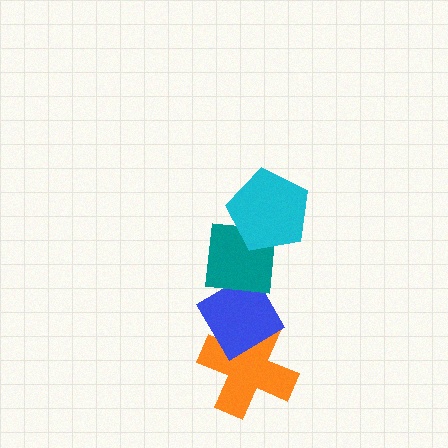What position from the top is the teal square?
The teal square is 2nd from the top.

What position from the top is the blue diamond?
The blue diamond is 3rd from the top.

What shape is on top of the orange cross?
The blue diamond is on top of the orange cross.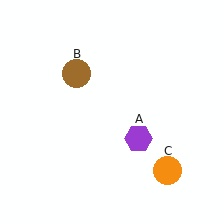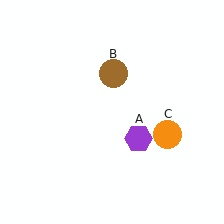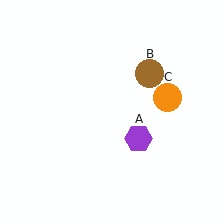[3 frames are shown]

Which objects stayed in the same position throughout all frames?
Purple hexagon (object A) remained stationary.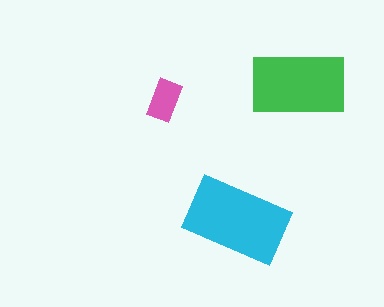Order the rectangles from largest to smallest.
the cyan one, the green one, the pink one.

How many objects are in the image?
There are 3 objects in the image.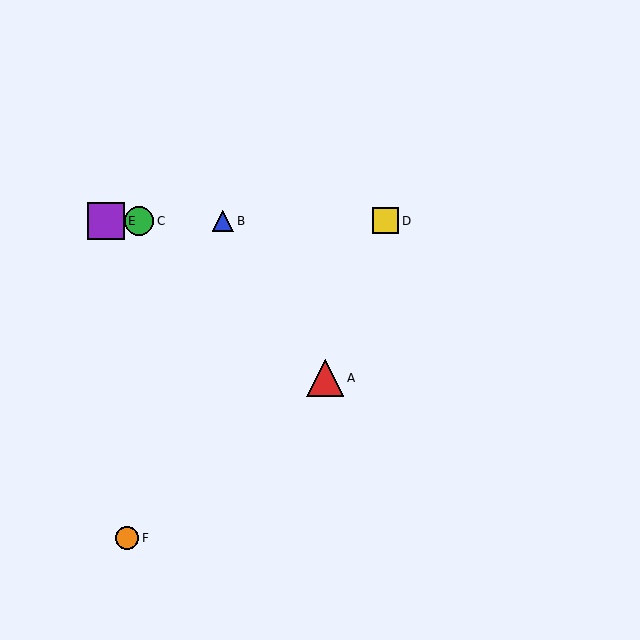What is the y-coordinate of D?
Object D is at y≈221.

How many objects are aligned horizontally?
4 objects (B, C, D, E) are aligned horizontally.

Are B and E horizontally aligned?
Yes, both are at y≈221.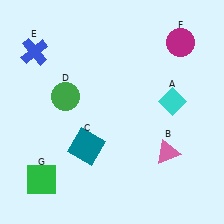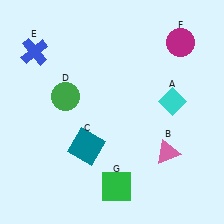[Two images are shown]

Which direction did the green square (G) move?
The green square (G) moved right.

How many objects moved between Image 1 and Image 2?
1 object moved between the two images.